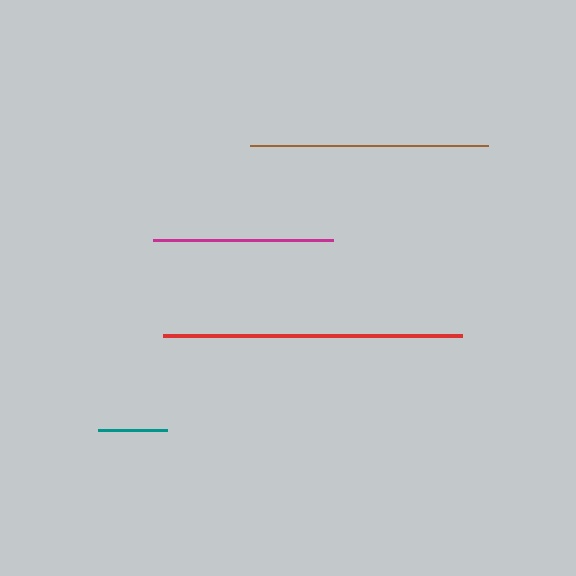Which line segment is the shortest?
The teal line is the shortest at approximately 69 pixels.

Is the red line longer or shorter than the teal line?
The red line is longer than the teal line.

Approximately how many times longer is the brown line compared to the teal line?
The brown line is approximately 3.5 times the length of the teal line.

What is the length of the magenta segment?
The magenta segment is approximately 180 pixels long.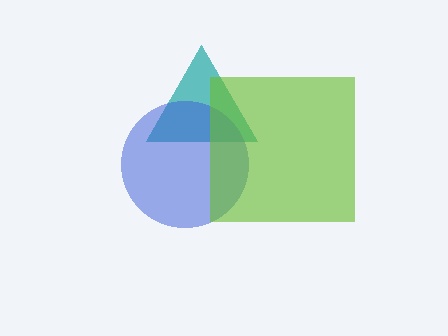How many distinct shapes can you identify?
There are 3 distinct shapes: a teal triangle, a blue circle, a lime square.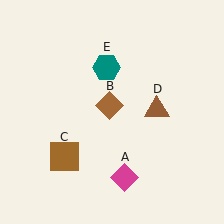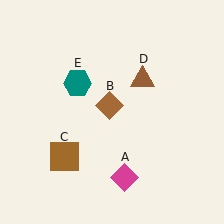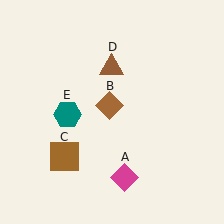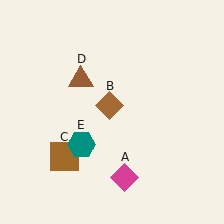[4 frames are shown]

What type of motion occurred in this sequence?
The brown triangle (object D), teal hexagon (object E) rotated counterclockwise around the center of the scene.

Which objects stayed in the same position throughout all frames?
Magenta diamond (object A) and brown diamond (object B) and brown square (object C) remained stationary.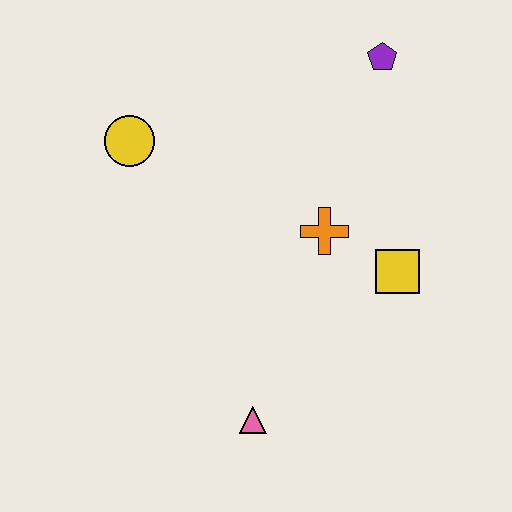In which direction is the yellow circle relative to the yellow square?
The yellow circle is to the left of the yellow square.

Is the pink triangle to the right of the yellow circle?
Yes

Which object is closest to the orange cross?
The yellow square is closest to the orange cross.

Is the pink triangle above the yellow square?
No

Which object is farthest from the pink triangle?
The purple pentagon is farthest from the pink triangle.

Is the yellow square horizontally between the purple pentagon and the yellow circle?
No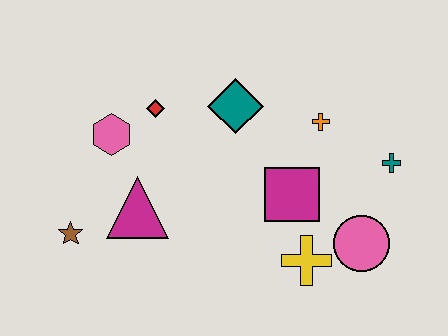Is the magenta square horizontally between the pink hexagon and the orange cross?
Yes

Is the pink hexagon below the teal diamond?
Yes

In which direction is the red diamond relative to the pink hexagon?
The red diamond is to the right of the pink hexagon.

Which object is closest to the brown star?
The magenta triangle is closest to the brown star.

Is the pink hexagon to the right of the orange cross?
No